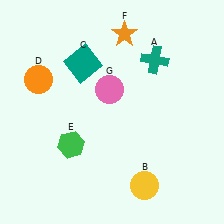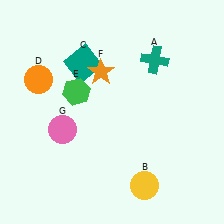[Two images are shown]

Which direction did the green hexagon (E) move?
The green hexagon (E) moved up.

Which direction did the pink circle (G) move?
The pink circle (G) moved left.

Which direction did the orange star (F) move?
The orange star (F) moved down.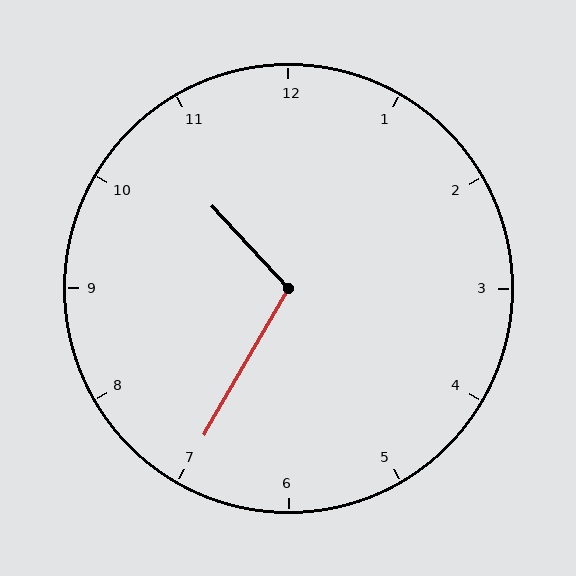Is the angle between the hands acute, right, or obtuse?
It is obtuse.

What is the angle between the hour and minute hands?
Approximately 108 degrees.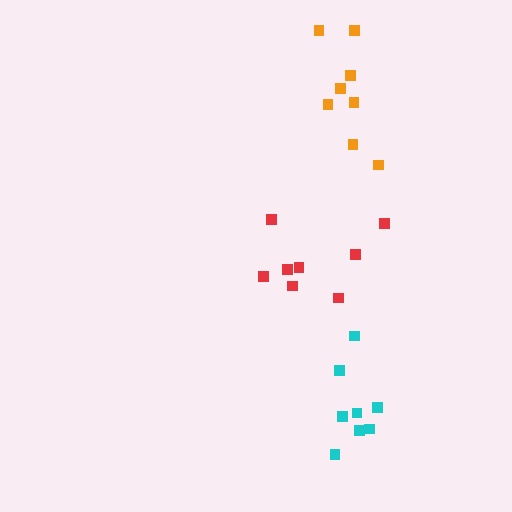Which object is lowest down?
The cyan cluster is bottommost.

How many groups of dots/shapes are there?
There are 3 groups.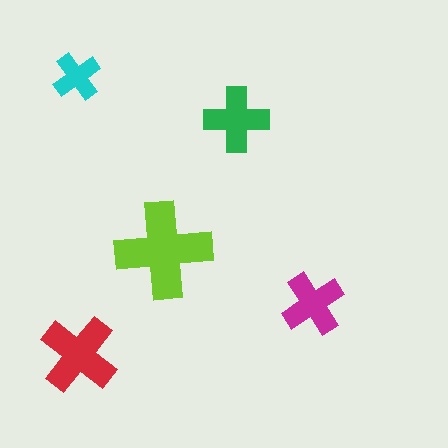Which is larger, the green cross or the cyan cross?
The green one.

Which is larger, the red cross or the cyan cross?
The red one.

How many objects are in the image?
There are 5 objects in the image.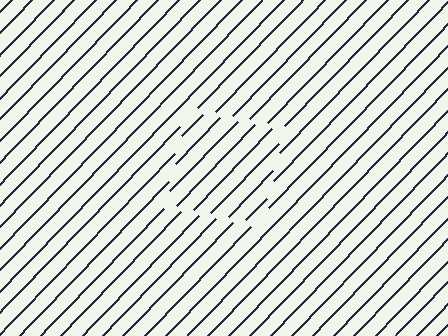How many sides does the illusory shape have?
4 sides — the line-ends trace a square.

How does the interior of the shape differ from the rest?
The interior of the shape contains the same grating, shifted by half a period — the contour is defined by the phase discontinuity where line-ends from the inner and outer gratings abut.